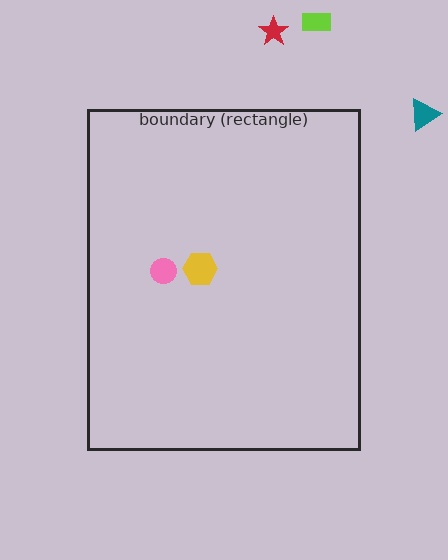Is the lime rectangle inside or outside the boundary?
Outside.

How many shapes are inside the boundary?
2 inside, 3 outside.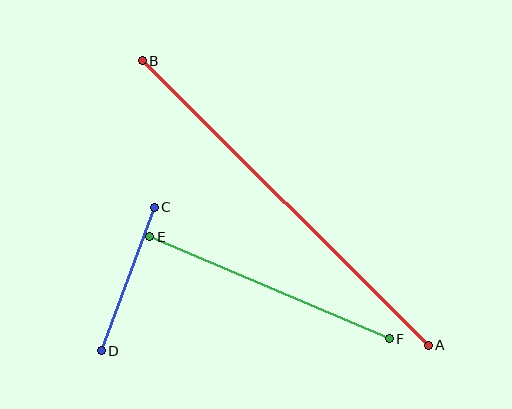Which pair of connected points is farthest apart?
Points A and B are farthest apart.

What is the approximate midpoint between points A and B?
The midpoint is at approximately (285, 203) pixels.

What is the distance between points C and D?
The distance is approximately 153 pixels.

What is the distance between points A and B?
The distance is approximately 403 pixels.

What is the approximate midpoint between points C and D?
The midpoint is at approximately (128, 279) pixels.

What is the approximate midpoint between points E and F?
The midpoint is at approximately (269, 288) pixels.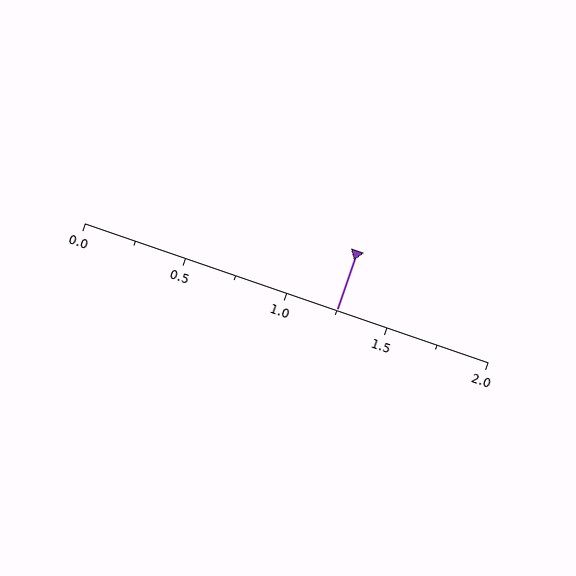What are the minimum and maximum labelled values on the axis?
The axis runs from 0.0 to 2.0.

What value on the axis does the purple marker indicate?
The marker indicates approximately 1.25.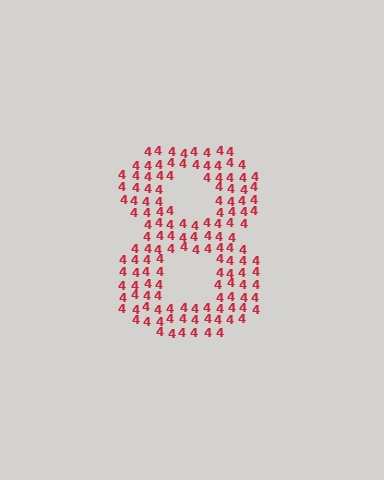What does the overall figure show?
The overall figure shows the digit 8.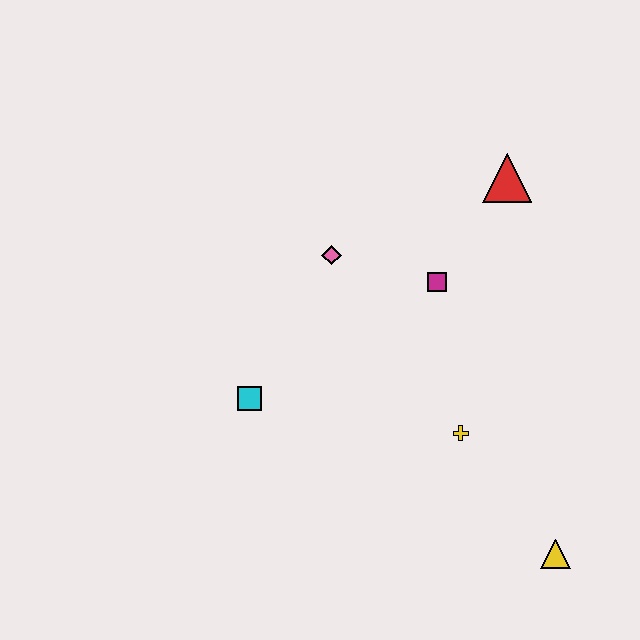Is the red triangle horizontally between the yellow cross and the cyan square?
No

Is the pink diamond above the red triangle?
No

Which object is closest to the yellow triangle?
The yellow cross is closest to the yellow triangle.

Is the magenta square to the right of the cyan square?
Yes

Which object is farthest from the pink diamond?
The yellow triangle is farthest from the pink diamond.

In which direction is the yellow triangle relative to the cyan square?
The yellow triangle is to the right of the cyan square.